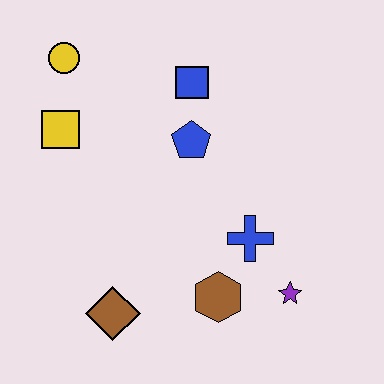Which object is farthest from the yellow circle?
The purple star is farthest from the yellow circle.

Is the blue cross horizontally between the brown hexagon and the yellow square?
No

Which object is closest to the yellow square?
The yellow circle is closest to the yellow square.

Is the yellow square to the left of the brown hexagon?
Yes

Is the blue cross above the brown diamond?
Yes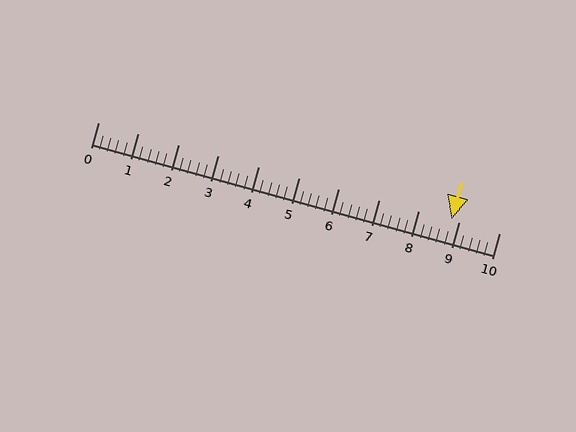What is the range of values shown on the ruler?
The ruler shows values from 0 to 10.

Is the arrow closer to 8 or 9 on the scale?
The arrow is closer to 9.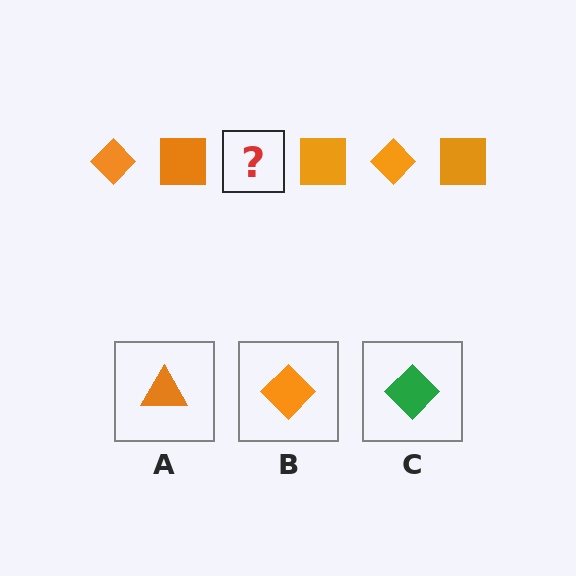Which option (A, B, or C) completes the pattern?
B.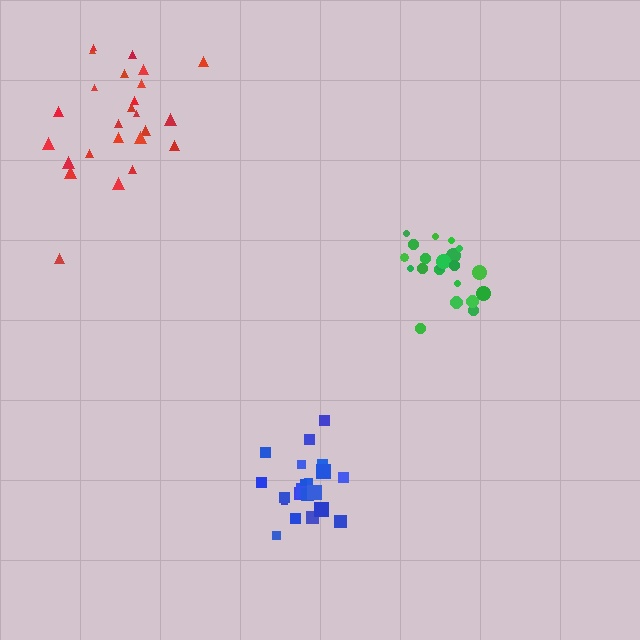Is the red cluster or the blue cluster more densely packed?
Blue.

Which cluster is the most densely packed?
Green.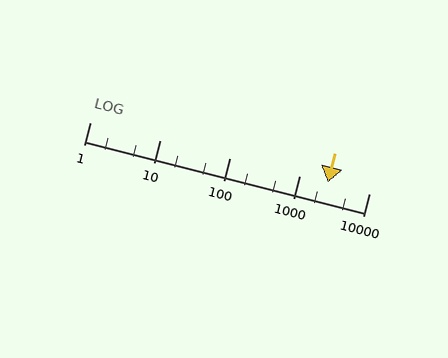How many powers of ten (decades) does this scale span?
The scale spans 4 decades, from 1 to 10000.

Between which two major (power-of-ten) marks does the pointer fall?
The pointer is between 1000 and 10000.